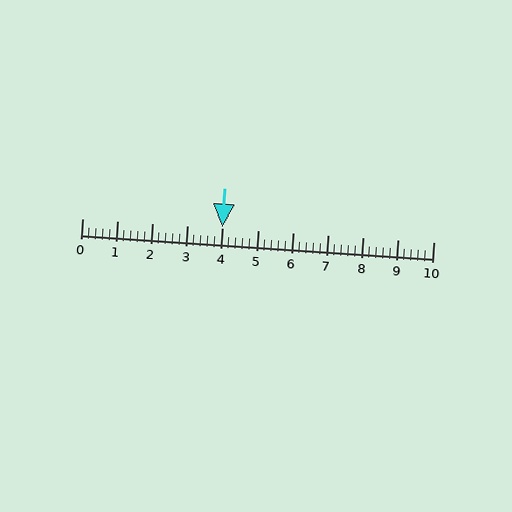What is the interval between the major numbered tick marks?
The major tick marks are spaced 1 units apart.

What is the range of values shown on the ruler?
The ruler shows values from 0 to 10.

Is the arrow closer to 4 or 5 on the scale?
The arrow is closer to 4.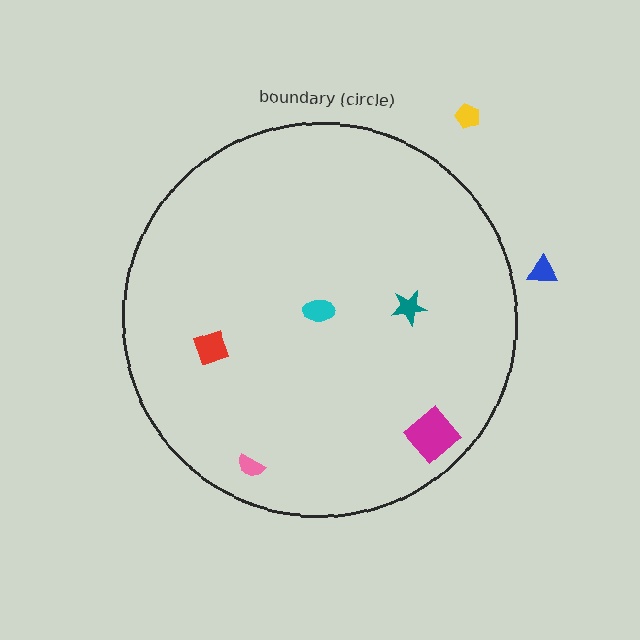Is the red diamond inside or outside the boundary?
Inside.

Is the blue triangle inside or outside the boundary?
Outside.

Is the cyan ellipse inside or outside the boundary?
Inside.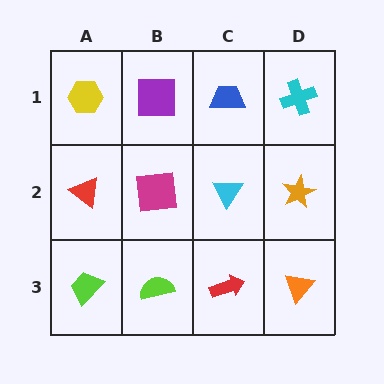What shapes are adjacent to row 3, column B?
A magenta square (row 2, column B), a lime trapezoid (row 3, column A), a red arrow (row 3, column C).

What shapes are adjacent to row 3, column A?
A red triangle (row 2, column A), a lime semicircle (row 3, column B).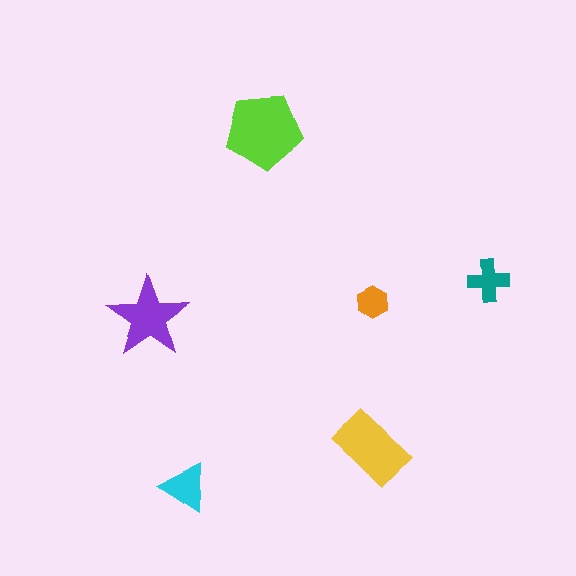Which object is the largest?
The lime pentagon.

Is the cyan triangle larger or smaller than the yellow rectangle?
Smaller.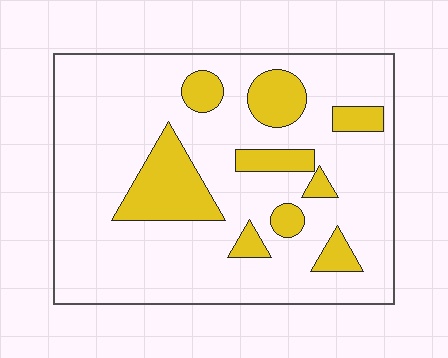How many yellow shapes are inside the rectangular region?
9.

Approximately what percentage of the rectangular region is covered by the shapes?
Approximately 20%.